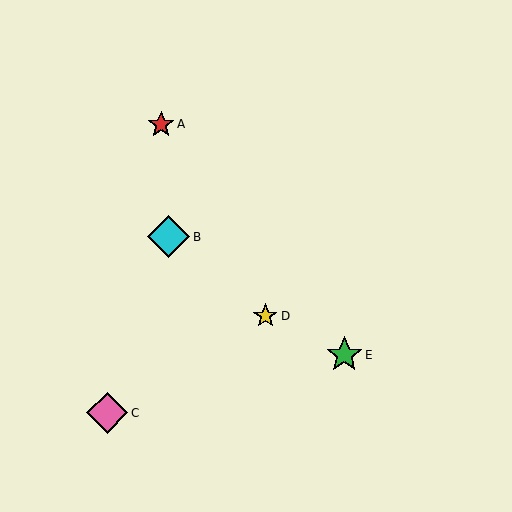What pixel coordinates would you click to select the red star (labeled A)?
Click at (161, 124) to select the red star A.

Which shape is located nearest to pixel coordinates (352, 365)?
The green star (labeled E) at (344, 355) is nearest to that location.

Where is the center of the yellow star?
The center of the yellow star is at (265, 316).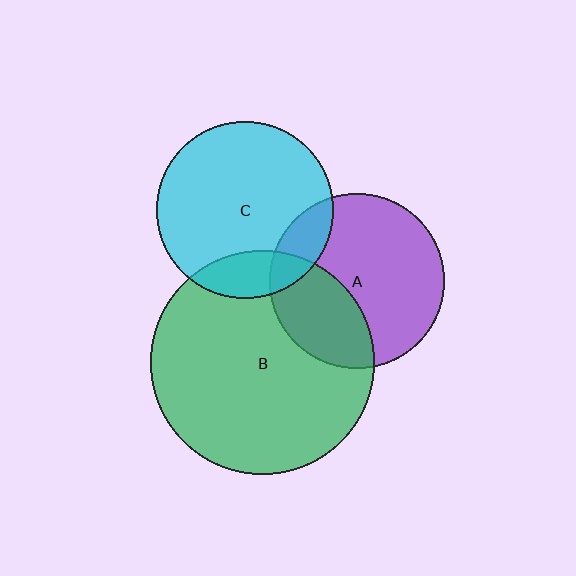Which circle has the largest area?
Circle B (green).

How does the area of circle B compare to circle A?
Approximately 1.6 times.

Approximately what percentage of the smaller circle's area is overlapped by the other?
Approximately 15%.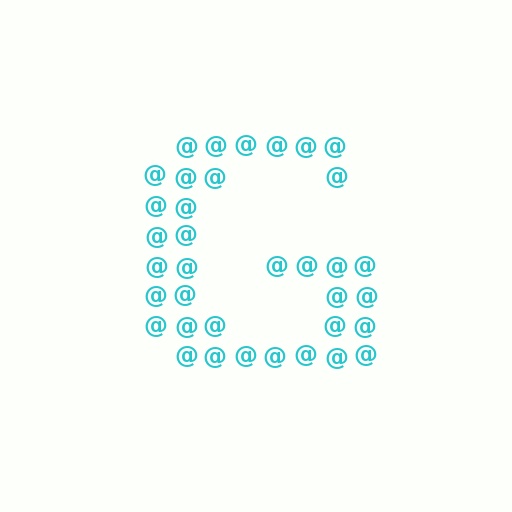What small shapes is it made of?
It is made of small at signs.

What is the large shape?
The large shape is the letter G.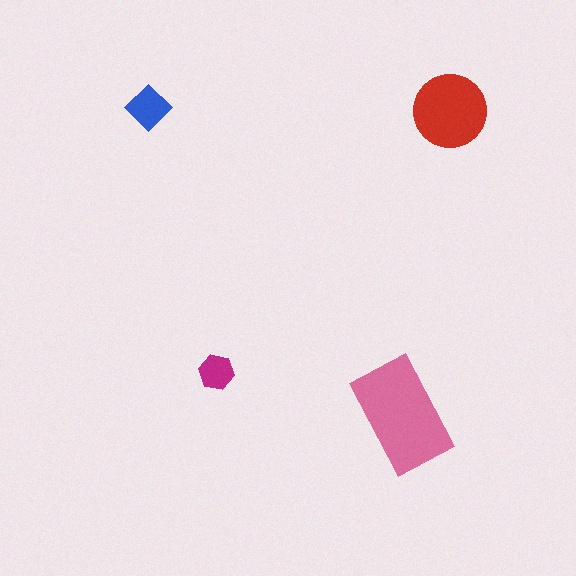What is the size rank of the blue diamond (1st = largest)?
3rd.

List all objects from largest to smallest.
The pink rectangle, the red circle, the blue diamond, the magenta hexagon.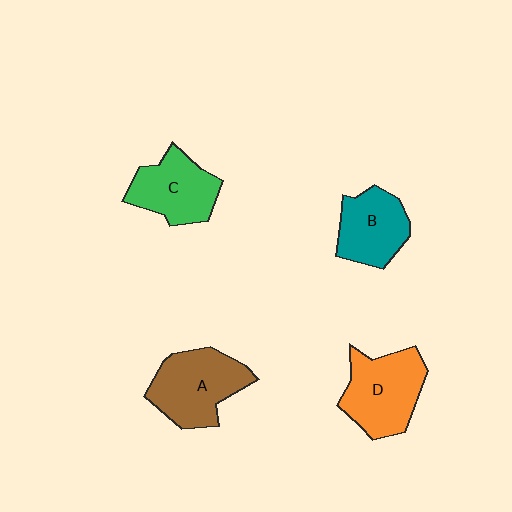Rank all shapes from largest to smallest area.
From largest to smallest: A (brown), D (orange), C (green), B (teal).